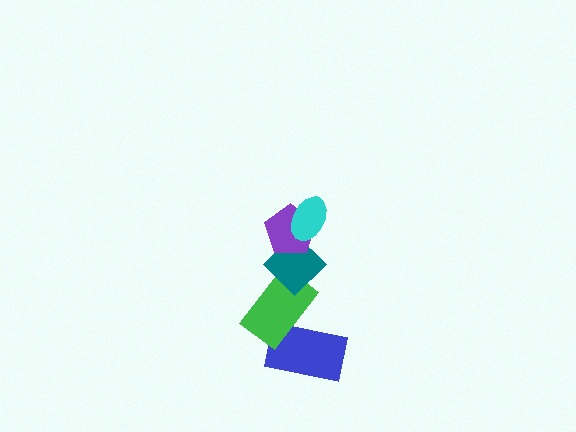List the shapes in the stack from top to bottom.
From top to bottom: the cyan ellipse, the purple pentagon, the teal diamond, the green rectangle, the blue rectangle.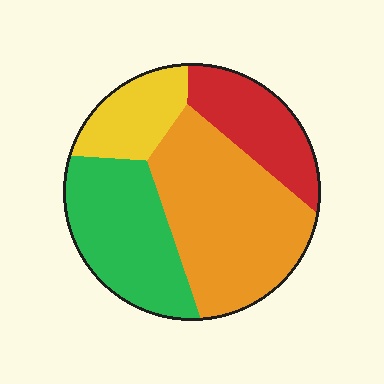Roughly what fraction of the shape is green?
Green takes up about one quarter (1/4) of the shape.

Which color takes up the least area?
Yellow, at roughly 15%.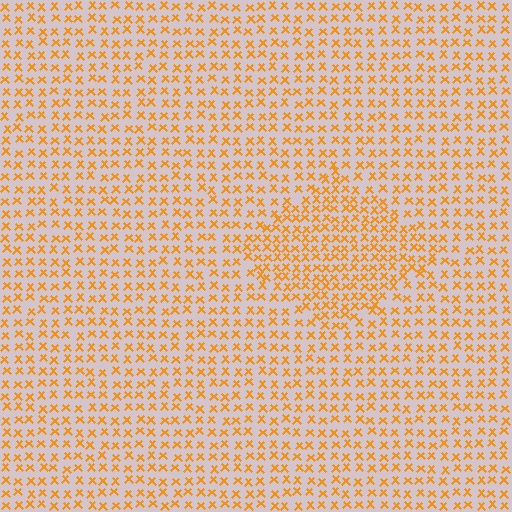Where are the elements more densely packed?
The elements are more densely packed inside the diamond boundary.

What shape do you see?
I see a diamond.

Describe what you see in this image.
The image contains small orange elements arranged at two different densities. A diamond-shaped region is visible where the elements are more densely packed than the surrounding area.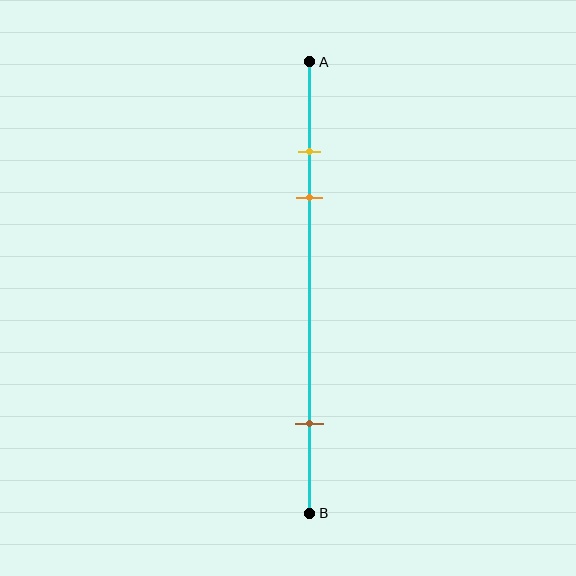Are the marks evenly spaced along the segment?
No, the marks are not evenly spaced.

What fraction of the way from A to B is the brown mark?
The brown mark is approximately 80% (0.8) of the way from A to B.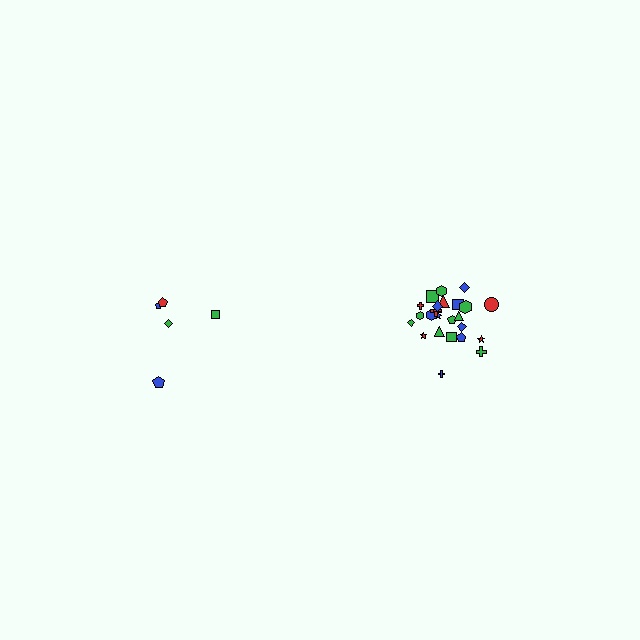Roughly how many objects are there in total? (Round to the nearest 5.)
Roughly 30 objects in total.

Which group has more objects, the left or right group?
The right group.